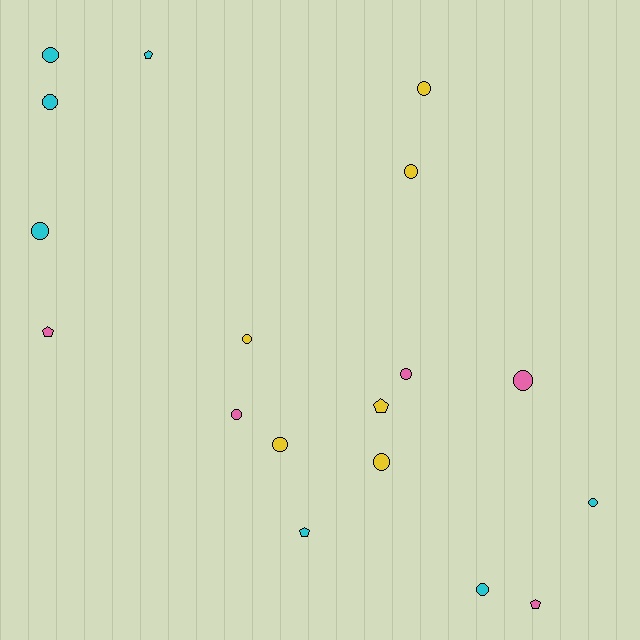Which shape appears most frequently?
Circle, with 13 objects.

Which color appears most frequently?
Cyan, with 7 objects.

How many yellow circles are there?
There are 5 yellow circles.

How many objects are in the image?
There are 18 objects.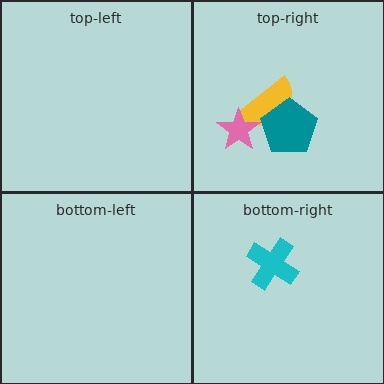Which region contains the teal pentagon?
The top-right region.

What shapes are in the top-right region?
The yellow semicircle, the teal pentagon, the pink star.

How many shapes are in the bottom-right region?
1.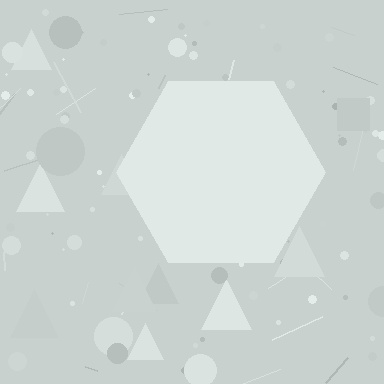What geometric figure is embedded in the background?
A hexagon is embedded in the background.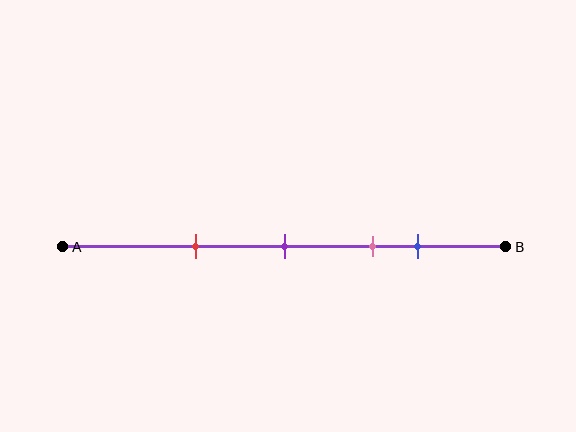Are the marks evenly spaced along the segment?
No, the marks are not evenly spaced.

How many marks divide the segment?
There are 4 marks dividing the segment.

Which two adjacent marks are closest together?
The pink and blue marks are the closest adjacent pair.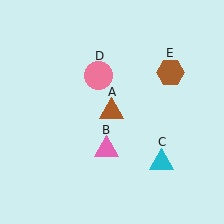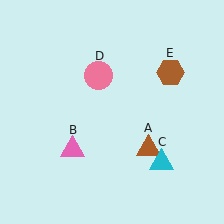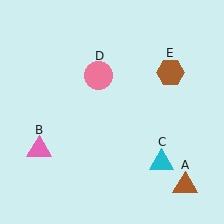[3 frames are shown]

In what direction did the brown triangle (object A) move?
The brown triangle (object A) moved down and to the right.